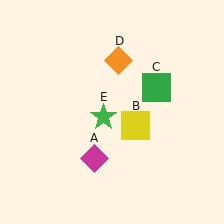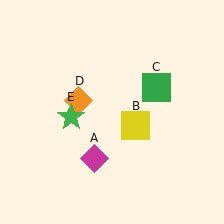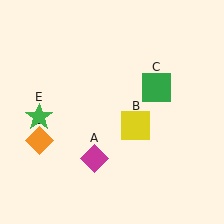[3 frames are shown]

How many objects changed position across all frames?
2 objects changed position: orange diamond (object D), green star (object E).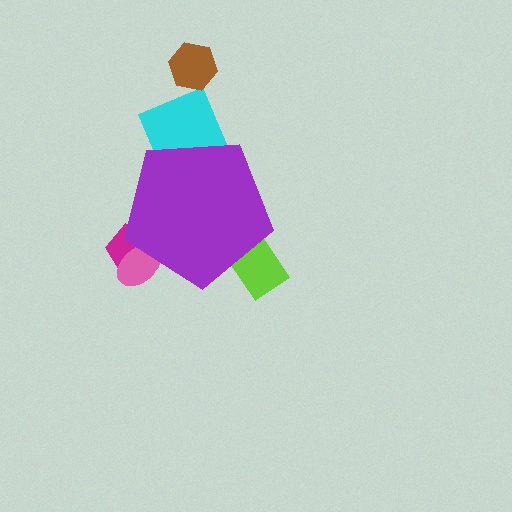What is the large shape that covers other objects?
A purple pentagon.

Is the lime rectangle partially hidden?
Yes, the lime rectangle is partially hidden behind the purple pentagon.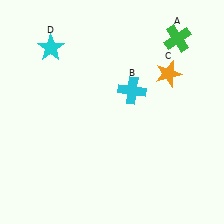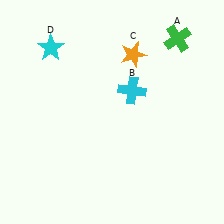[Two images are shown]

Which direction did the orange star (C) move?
The orange star (C) moved left.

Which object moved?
The orange star (C) moved left.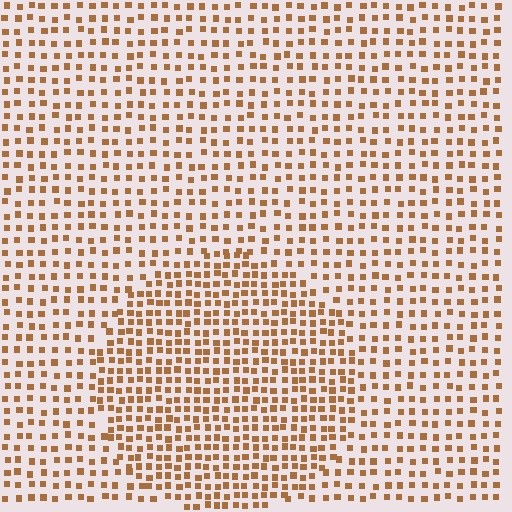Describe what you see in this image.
The image contains small brown elements arranged at two different densities. A circle-shaped region is visible where the elements are more densely packed than the surrounding area.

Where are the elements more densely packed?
The elements are more densely packed inside the circle boundary.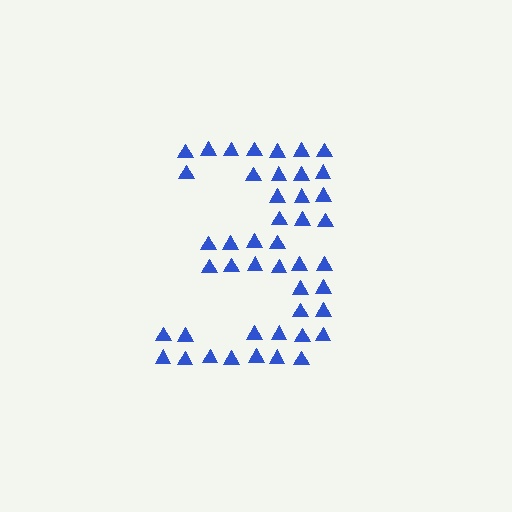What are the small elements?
The small elements are triangles.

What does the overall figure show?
The overall figure shows the digit 3.